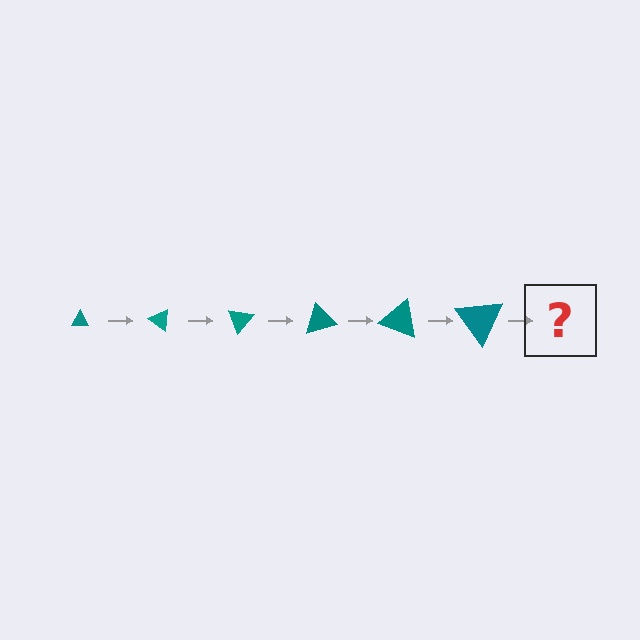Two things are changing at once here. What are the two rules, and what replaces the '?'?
The two rules are that the triangle grows larger each step and it rotates 35 degrees each step. The '?' should be a triangle, larger than the previous one and rotated 210 degrees from the start.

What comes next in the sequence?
The next element should be a triangle, larger than the previous one and rotated 210 degrees from the start.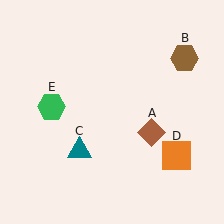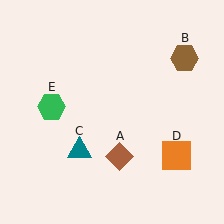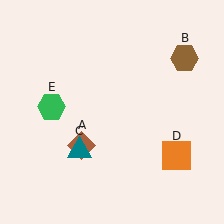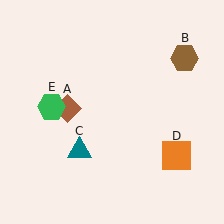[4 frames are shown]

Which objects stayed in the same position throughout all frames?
Brown hexagon (object B) and teal triangle (object C) and orange square (object D) and green hexagon (object E) remained stationary.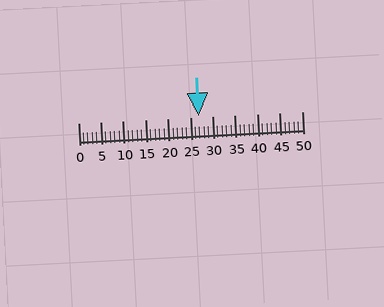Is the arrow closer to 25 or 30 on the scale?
The arrow is closer to 25.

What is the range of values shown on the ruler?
The ruler shows values from 0 to 50.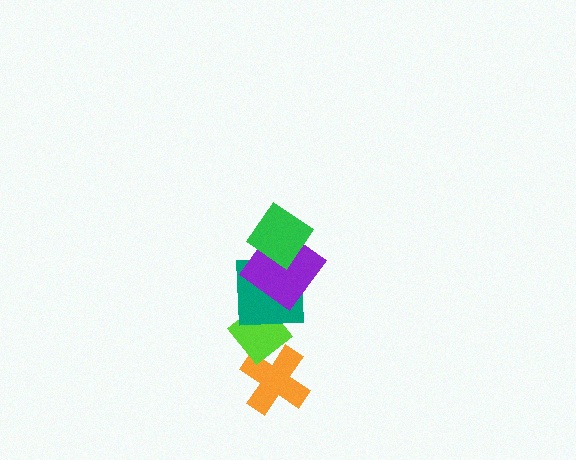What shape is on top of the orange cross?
The lime diamond is on top of the orange cross.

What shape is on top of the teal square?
The purple diamond is on top of the teal square.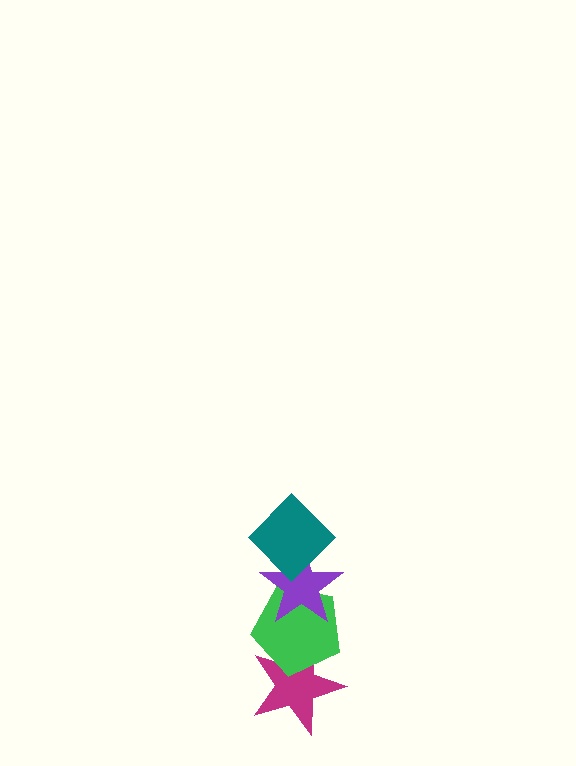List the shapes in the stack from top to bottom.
From top to bottom: the teal diamond, the purple star, the green pentagon, the magenta star.